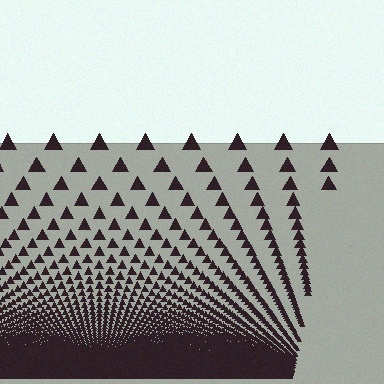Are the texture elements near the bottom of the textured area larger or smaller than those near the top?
Smaller. The gradient is inverted — elements near the bottom are smaller and denser.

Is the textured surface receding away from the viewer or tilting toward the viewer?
The surface appears to tilt toward the viewer. Texture elements get larger and sparser toward the top.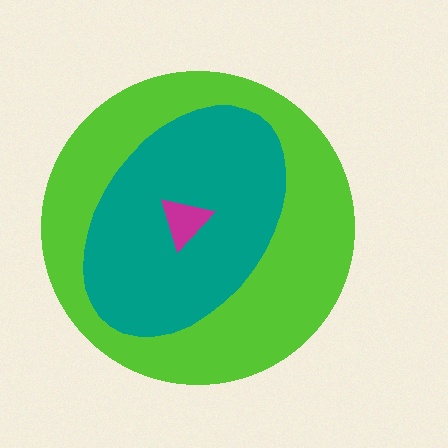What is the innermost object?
The magenta triangle.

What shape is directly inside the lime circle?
The teal ellipse.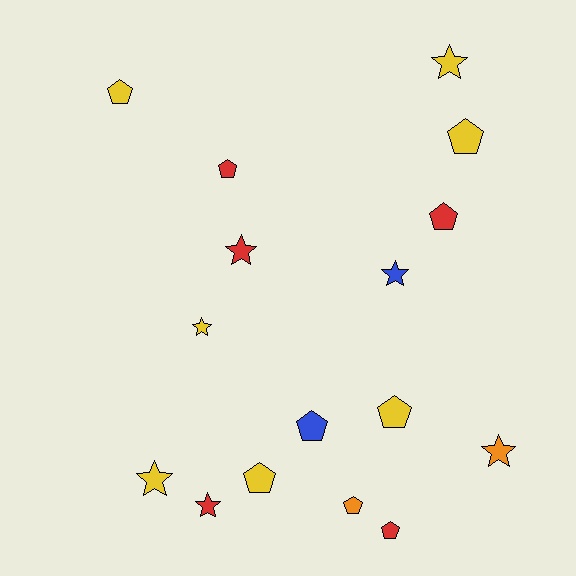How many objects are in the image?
There are 16 objects.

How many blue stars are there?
There is 1 blue star.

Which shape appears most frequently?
Pentagon, with 9 objects.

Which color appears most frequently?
Yellow, with 7 objects.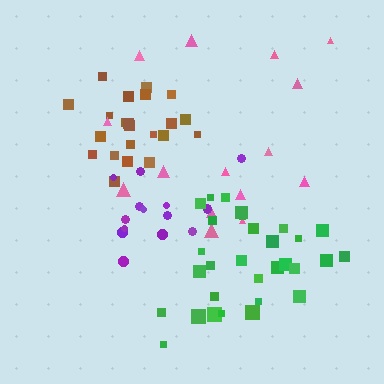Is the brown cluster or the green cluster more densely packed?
Brown.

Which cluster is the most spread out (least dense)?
Pink.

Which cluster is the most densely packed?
Brown.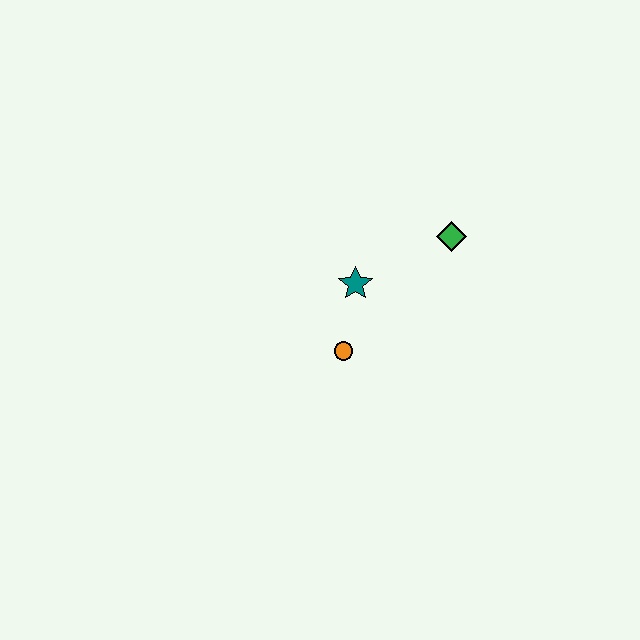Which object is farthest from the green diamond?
The orange circle is farthest from the green diamond.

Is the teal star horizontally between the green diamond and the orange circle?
Yes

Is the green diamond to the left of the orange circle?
No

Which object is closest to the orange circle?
The teal star is closest to the orange circle.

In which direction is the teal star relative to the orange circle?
The teal star is above the orange circle.